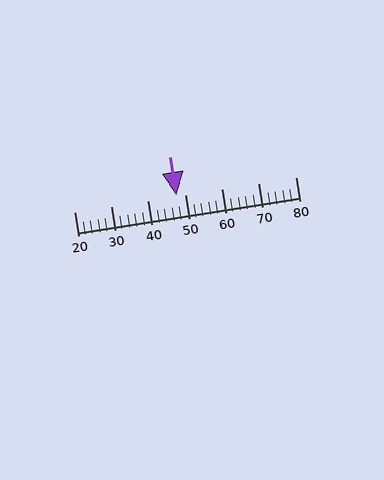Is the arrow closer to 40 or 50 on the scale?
The arrow is closer to 50.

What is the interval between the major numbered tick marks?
The major tick marks are spaced 10 units apart.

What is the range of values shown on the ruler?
The ruler shows values from 20 to 80.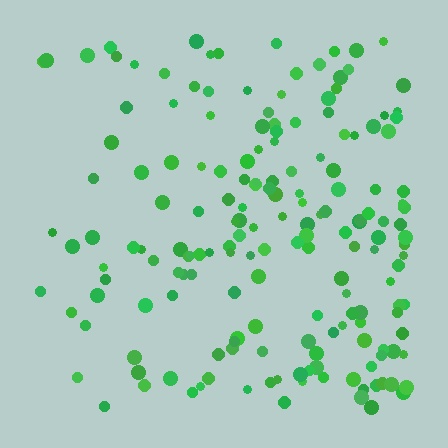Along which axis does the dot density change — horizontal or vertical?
Horizontal.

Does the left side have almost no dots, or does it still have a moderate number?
Still a moderate number, just noticeably fewer than the right.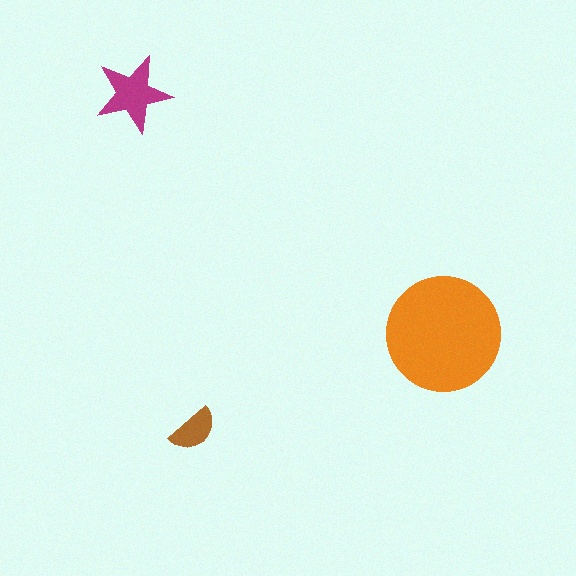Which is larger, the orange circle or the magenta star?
The orange circle.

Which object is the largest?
The orange circle.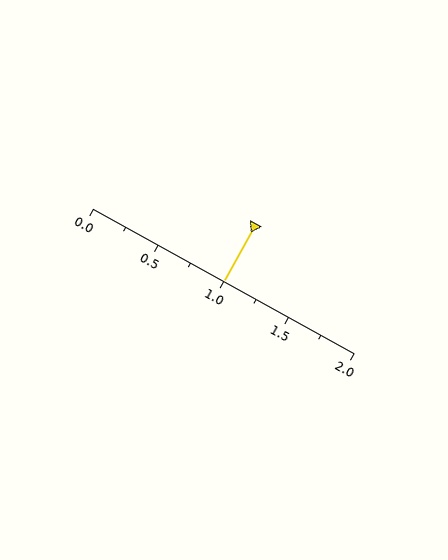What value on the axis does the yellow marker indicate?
The marker indicates approximately 1.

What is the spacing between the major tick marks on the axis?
The major ticks are spaced 0.5 apart.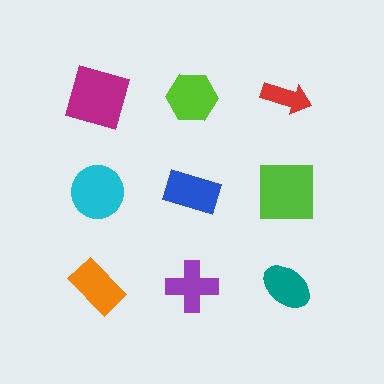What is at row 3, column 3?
A teal ellipse.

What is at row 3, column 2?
A purple cross.